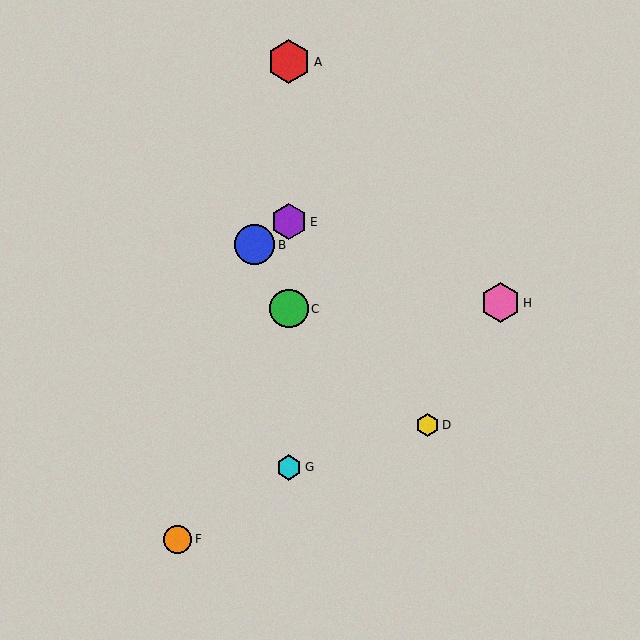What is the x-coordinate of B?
Object B is at x≈255.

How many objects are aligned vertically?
4 objects (A, C, E, G) are aligned vertically.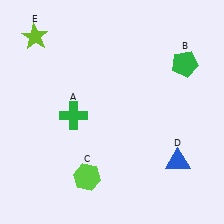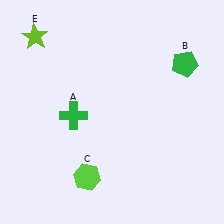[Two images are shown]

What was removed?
The blue triangle (D) was removed in Image 2.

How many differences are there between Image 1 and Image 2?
There is 1 difference between the two images.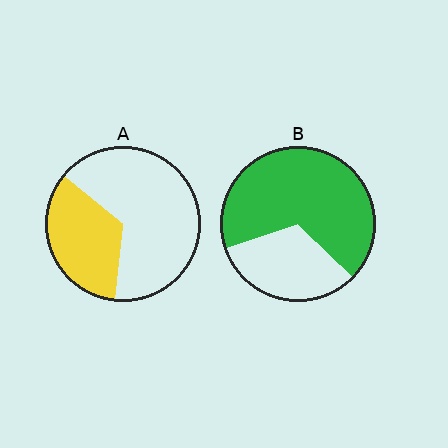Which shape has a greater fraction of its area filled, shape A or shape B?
Shape B.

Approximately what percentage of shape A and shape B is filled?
A is approximately 35% and B is approximately 70%.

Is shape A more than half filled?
No.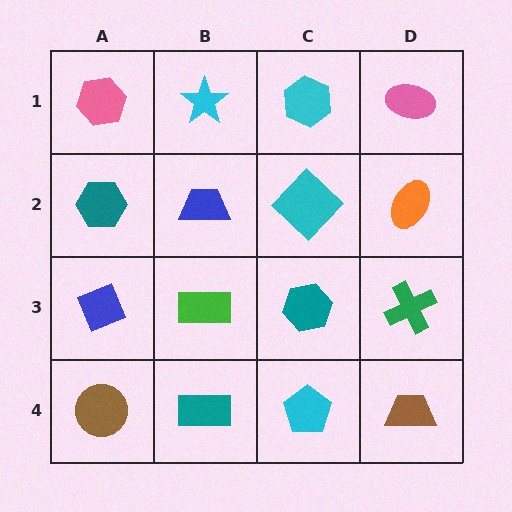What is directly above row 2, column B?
A cyan star.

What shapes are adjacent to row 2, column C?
A cyan hexagon (row 1, column C), a teal hexagon (row 3, column C), a blue trapezoid (row 2, column B), an orange ellipse (row 2, column D).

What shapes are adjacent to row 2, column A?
A pink hexagon (row 1, column A), a blue diamond (row 3, column A), a blue trapezoid (row 2, column B).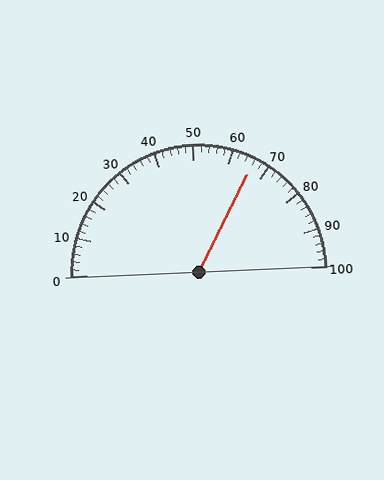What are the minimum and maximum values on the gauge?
The gauge ranges from 0 to 100.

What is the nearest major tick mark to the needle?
The nearest major tick mark is 70.